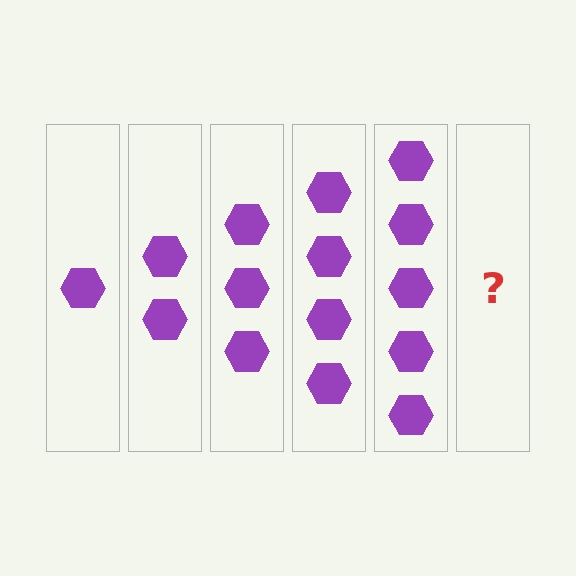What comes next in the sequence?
The next element should be 6 hexagons.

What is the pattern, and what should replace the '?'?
The pattern is that each step adds one more hexagon. The '?' should be 6 hexagons.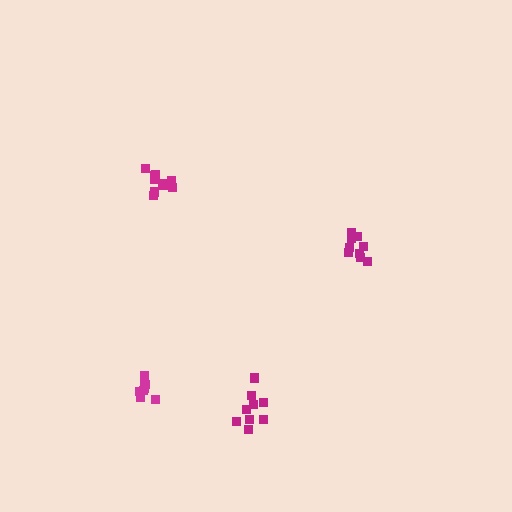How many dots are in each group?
Group 1: 9 dots, Group 2: 9 dots, Group 3: 8 dots, Group 4: 10 dots (36 total).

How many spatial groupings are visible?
There are 4 spatial groupings.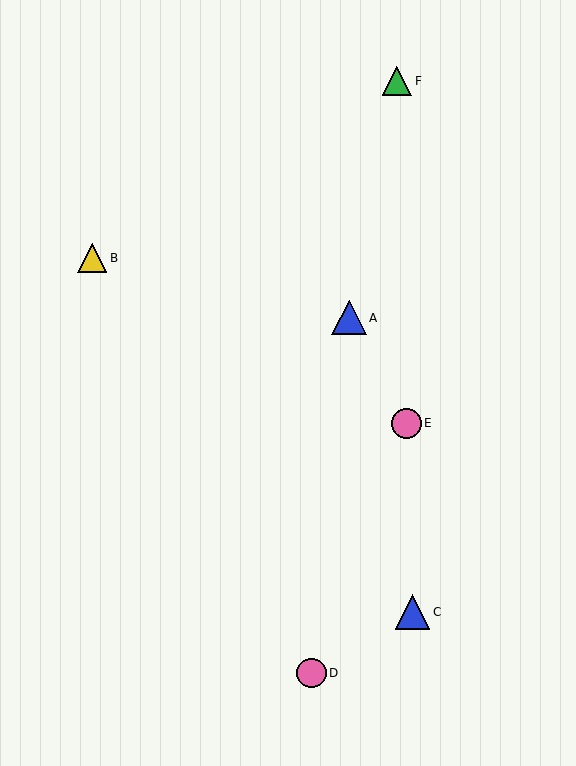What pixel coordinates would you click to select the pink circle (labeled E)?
Click at (406, 423) to select the pink circle E.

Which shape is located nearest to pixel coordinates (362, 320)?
The blue triangle (labeled A) at (349, 318) is nearest to that location.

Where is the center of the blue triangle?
The center of the blue triangle is at (412, 612).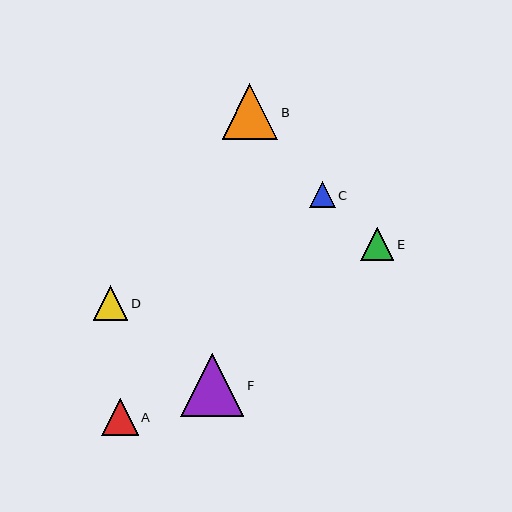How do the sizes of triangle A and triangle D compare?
Triangle A and triangle D are approximately the same size.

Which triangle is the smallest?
Triangle C is the smallest with a size of approximately 26 pixels.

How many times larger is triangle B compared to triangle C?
Triangle B is approximately 2.2 times the size of triangle C.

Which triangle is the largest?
Triangle F is the largest with a size of approximately 63 pixels.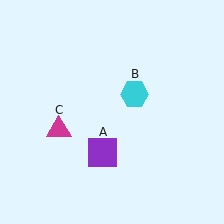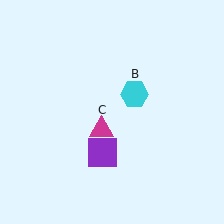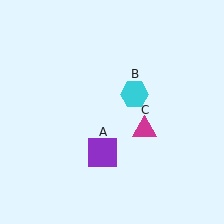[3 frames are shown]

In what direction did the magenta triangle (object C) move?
The magenta triangle (object C) moved right.